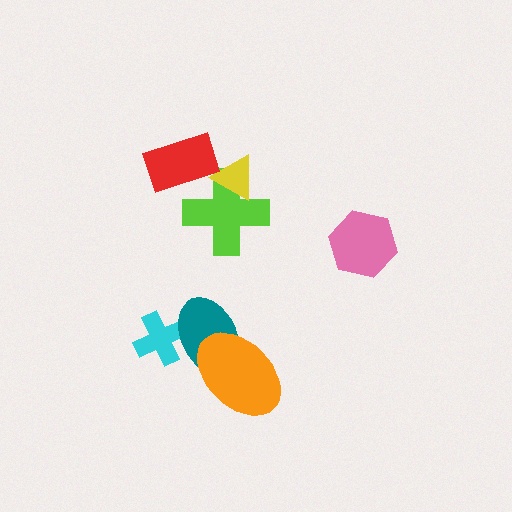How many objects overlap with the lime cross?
2 objects overlap with the lime cross.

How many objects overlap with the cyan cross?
1 object overlaps with the cyan cross.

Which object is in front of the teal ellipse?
The orange ellipse is in front of the teal ellipse.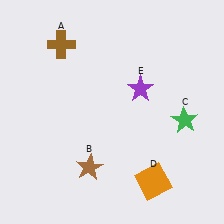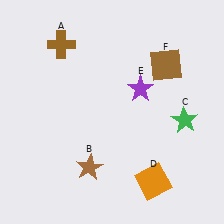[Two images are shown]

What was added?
A brown square (F) was added in Image 2.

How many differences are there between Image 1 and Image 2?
There is 1 difference between the two images.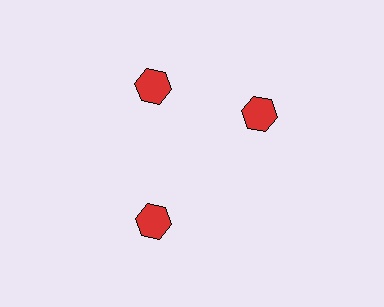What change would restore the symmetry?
The symmetry would be restored by rotating it back into even spacing with its neighbors so that all 3 hexagons sit at equal angles and equal distance from the center.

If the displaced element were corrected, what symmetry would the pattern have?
It would have 3-fold rotational symmetry — the pattern would map onto itself every 120 degrees.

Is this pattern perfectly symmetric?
No. The 3 red hexagons are arranged in a ring, but one element near the 3 o'clock position is rotated out of alignment along the ring, breaking the 3-fold rotational symmetry.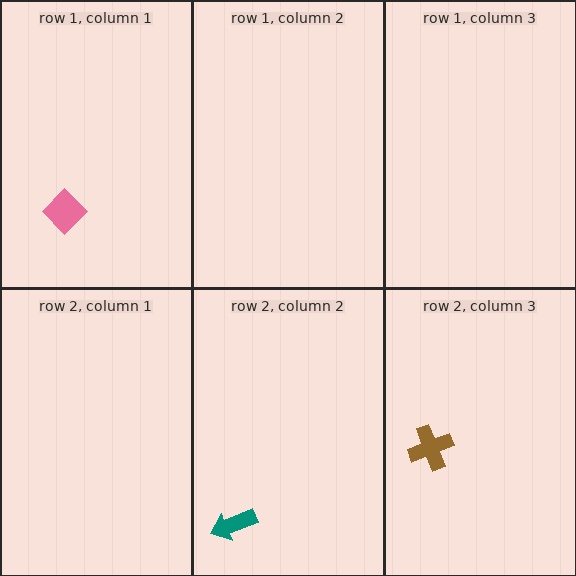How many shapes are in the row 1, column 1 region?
1.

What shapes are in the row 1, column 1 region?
The pink diamond.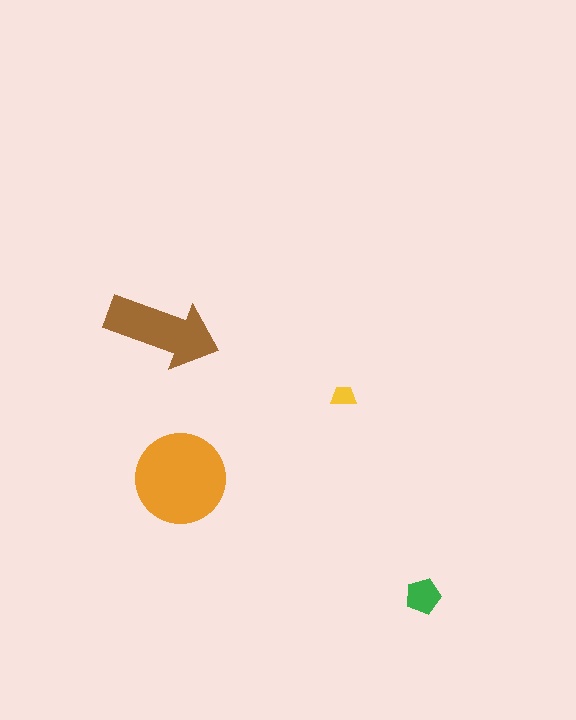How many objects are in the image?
There are 4 objects in the image.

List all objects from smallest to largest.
The yellow trapezoid, the green pentagon, the brown arrow, the orange circle.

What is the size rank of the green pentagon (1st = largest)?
3rd.